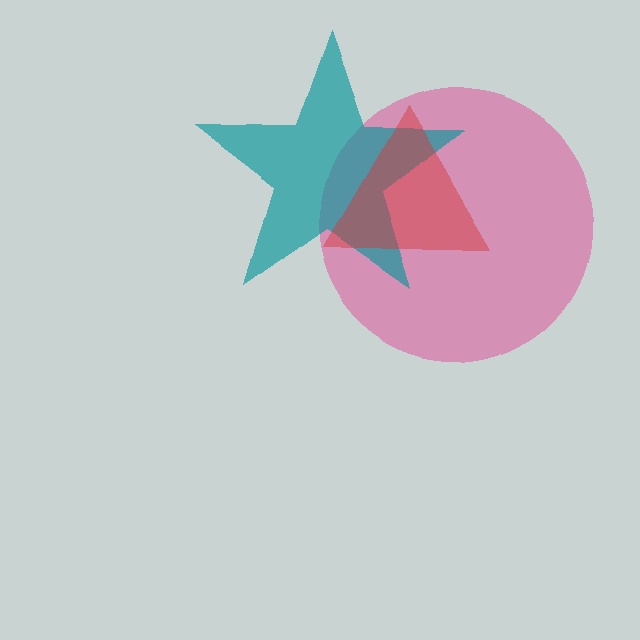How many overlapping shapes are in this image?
There are 3 overlapping shapes in the image.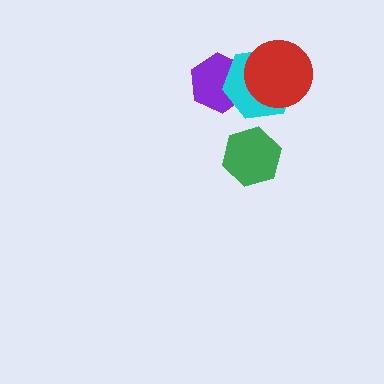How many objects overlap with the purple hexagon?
1 object overlaps with the purple hexagon.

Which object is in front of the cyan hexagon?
The red circle is in front of the cyan hexagon.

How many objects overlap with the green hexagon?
0 objects overlap with the green hexagon.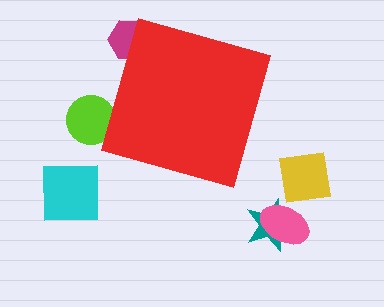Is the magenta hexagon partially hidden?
Yes, the magenta hexagon is partially hidden behind the red diamond.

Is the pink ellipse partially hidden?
No, the pink ellipse is fully visible.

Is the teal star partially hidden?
No, the teal star is fully visible.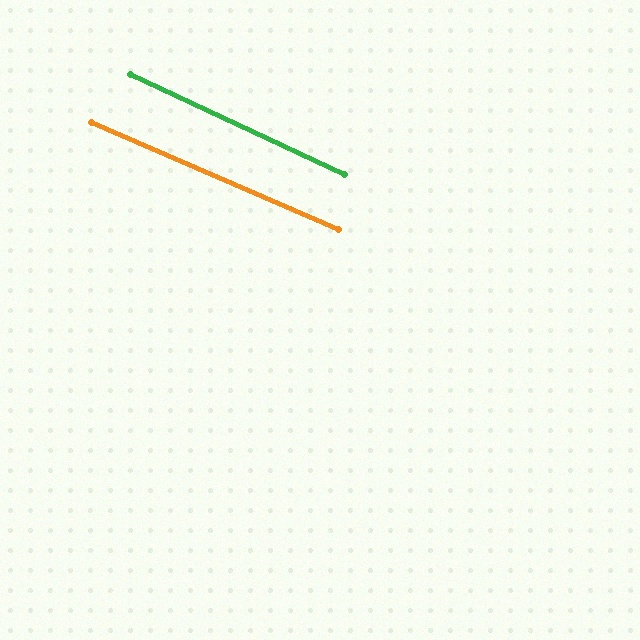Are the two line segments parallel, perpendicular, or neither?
Parallel — their directions differ by only 1.6°.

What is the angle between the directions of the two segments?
Approximately 2 degrees.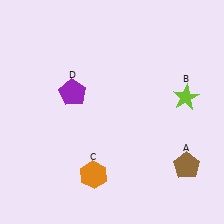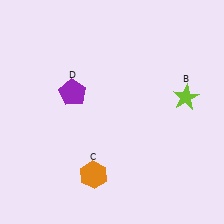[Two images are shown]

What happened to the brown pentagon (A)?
The brown pentagon (A) was removed in Image 2. It was in the bottom-right area of Image 1.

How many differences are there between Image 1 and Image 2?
There is 1 difference between the two images.